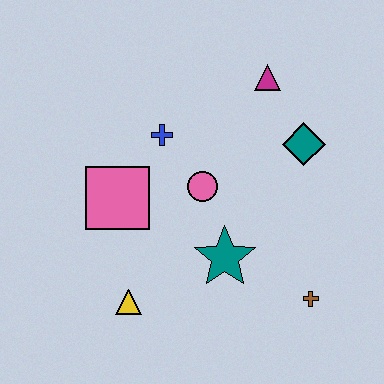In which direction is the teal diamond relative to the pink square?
The teal diamond is to the right of the pink square.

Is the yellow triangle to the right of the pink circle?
No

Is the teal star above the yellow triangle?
Yes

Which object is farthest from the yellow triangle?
The magenta triangle is farthest from the yellow triangle.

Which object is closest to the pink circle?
The blue cross is closest to the pink circle.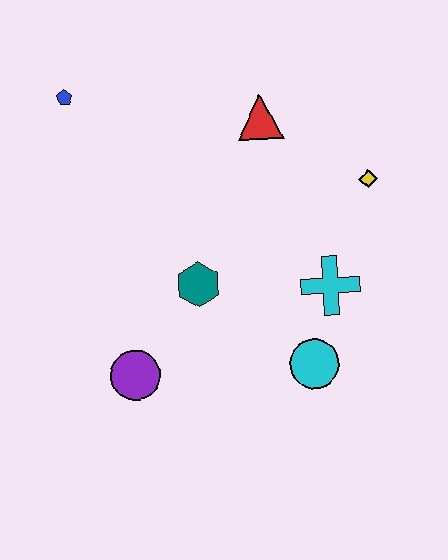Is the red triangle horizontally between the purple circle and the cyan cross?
Yes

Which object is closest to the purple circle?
The teal hexagon is closest to the purple circle.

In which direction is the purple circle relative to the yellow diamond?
The purple circle is to the left of the yellow diamond.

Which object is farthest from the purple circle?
The yellow diamond is farthest from the purple circle.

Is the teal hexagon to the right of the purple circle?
Yes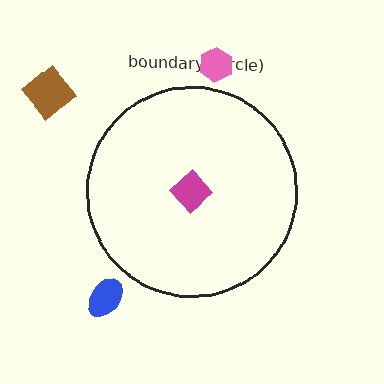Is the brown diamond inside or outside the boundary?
Outside.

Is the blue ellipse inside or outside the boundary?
Outside.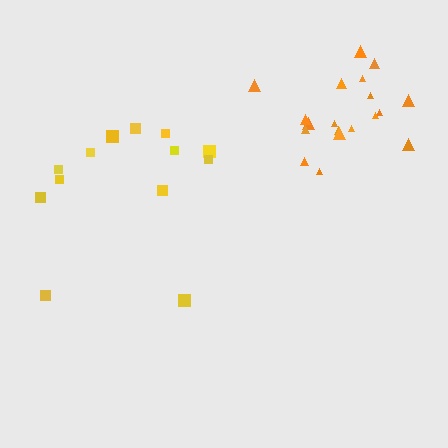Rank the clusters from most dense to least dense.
orange, yellow.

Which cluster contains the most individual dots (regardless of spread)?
Orange (19).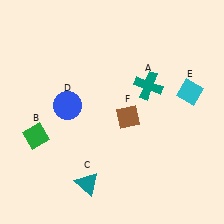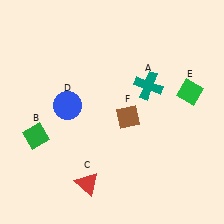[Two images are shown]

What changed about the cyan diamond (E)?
In Image 1, E is cyan. In Image 2, it changed to green.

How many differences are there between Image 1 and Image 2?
There are 2 differences between the two images.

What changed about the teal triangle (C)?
In Image 1, C is teal. In Image 2, it changed to red.